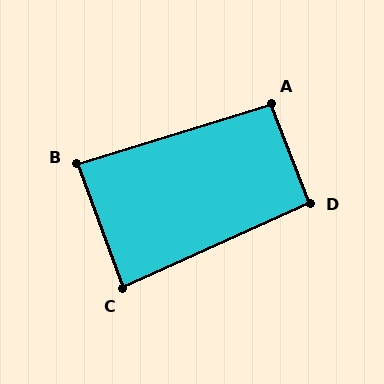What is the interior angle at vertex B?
Approximately 87 degrees (approximately right).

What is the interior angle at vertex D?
Approximately 93 degrees (approximately right).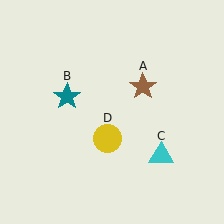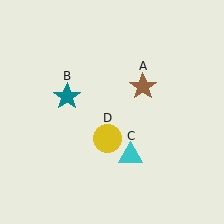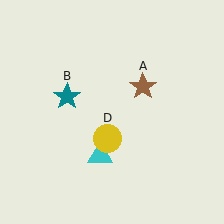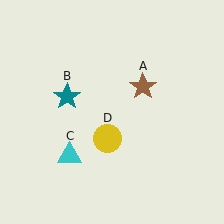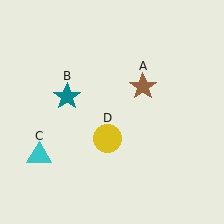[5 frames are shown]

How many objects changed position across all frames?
1 object changed position: cyan triangle (object C).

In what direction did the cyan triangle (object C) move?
The cyan triangle (object C) moved left.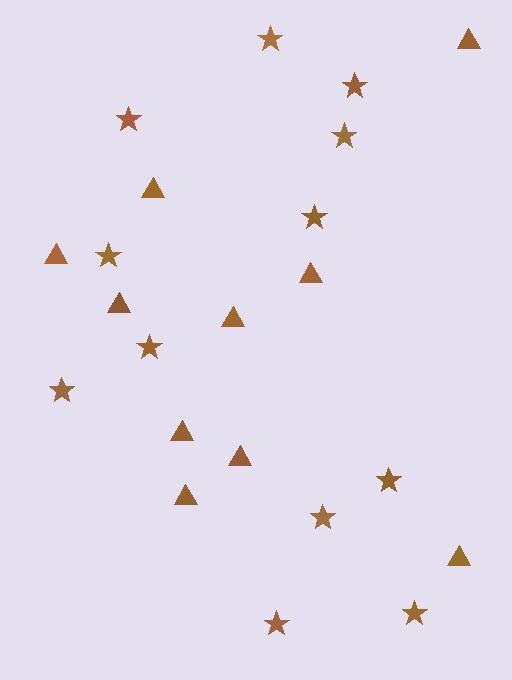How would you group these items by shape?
There are 2 groups: one group of stars (12) and one group of triangles (10).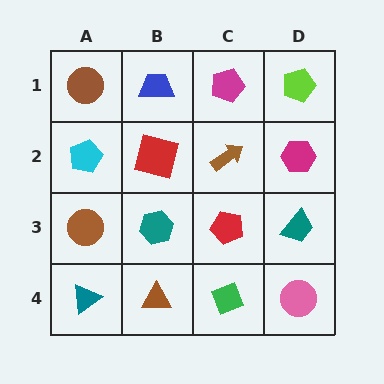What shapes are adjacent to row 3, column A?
A cyan pentagon (row 2, column A), a teal triangle (row 4, column A), a teal hexagon (row 3, column B).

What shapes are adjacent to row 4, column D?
A teal trapezoid (row 3, column D), a green diamond (row 4, column C).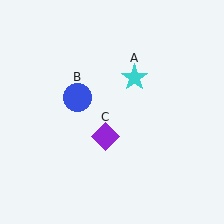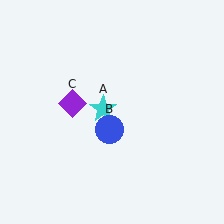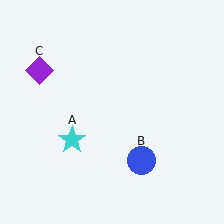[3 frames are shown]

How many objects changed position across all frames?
3 objects changed position: cyan star (object A), blue circle (object B), purple diamond (object C).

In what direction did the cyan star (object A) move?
The cyan star (object A) moved down and to the left.